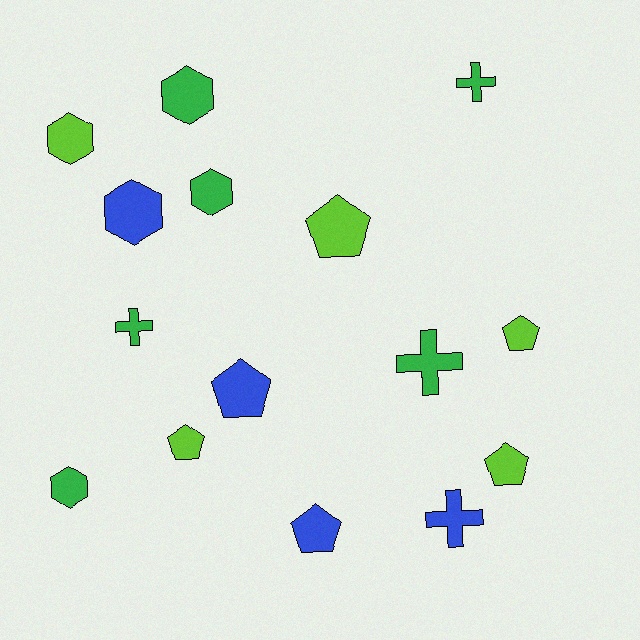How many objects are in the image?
There are 15 objects.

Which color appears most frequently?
Green, with 6 objects.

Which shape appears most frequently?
Pentagon, with 6 objects.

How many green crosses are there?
There are 3 green crosses.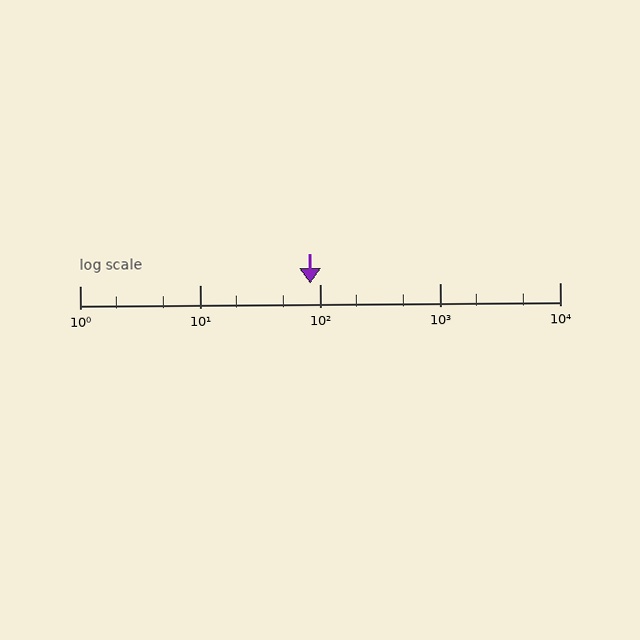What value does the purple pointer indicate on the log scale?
The pointer indicates approximately 83.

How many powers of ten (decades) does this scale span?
The scale spans 4 decades, from 1 to 10000.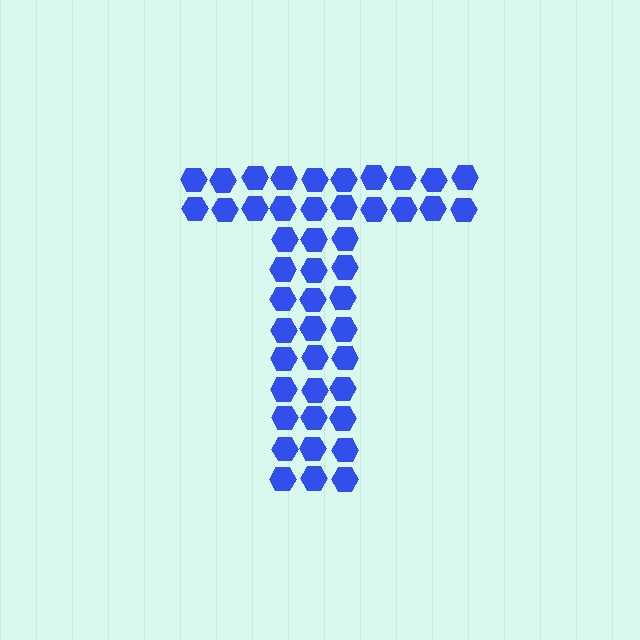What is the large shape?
The large shape is the letter T.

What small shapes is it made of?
It is made of small hexagons.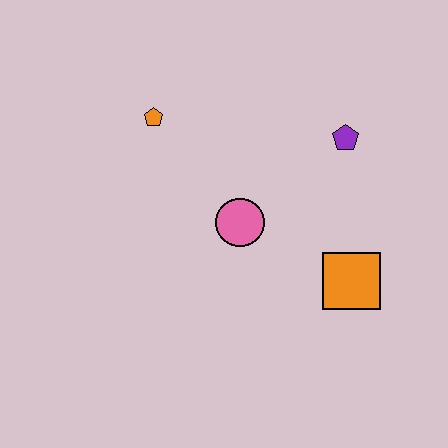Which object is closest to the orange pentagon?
The pink circle is closest to the orange pentagon.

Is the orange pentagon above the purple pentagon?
Yes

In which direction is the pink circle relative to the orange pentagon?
The pink circle is below the orange pentagon.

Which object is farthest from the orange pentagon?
The orange square is farthest from the orange pentagon.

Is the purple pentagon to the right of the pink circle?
Yes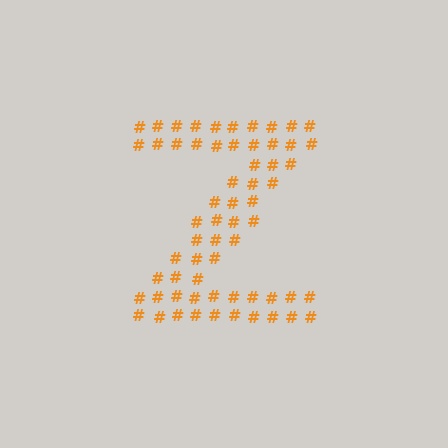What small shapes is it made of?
It is made of small hash symbols.